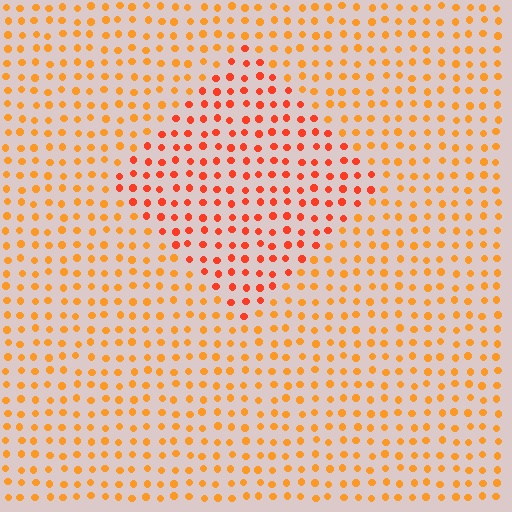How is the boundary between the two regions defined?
The boundary is defined purely by a slight shift in hue (about 26 degrees). Spacing, size, and orientation are identical on both sides.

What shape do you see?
I see a diamond.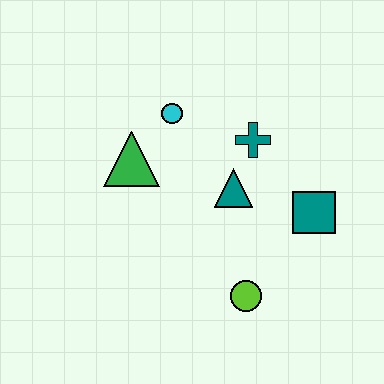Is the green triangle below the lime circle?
No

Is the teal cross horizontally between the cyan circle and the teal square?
Yes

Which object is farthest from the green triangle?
The teal square is farthest from the green triangle.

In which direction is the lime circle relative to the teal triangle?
The lime circle is below the teal triangle.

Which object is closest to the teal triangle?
The teal cross is closest to the teal triangle.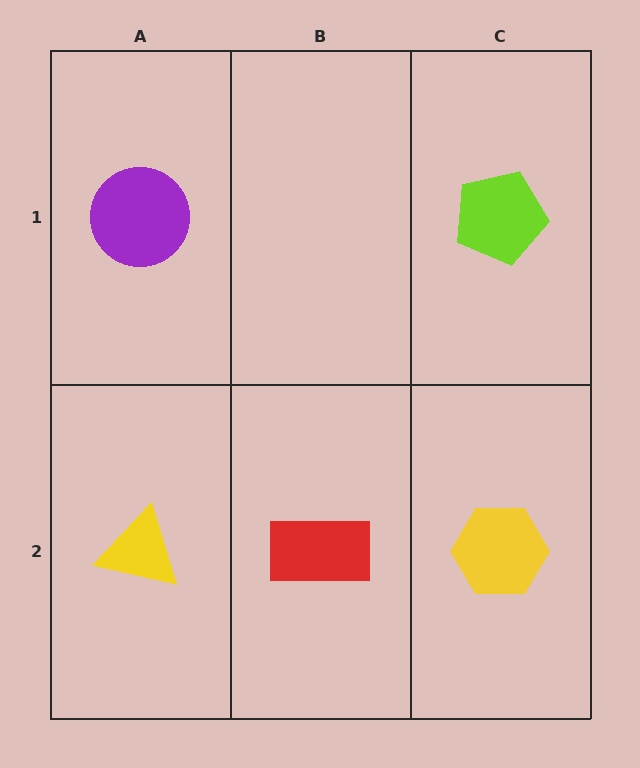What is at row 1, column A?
A purple circle.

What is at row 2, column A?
A yellow triangle.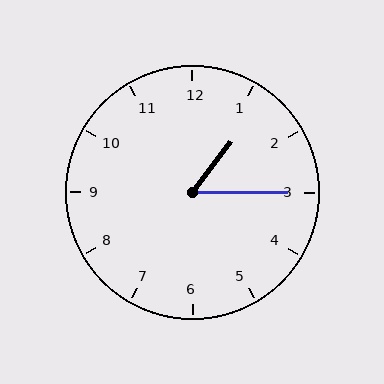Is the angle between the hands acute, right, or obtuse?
It is acute.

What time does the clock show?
1:15.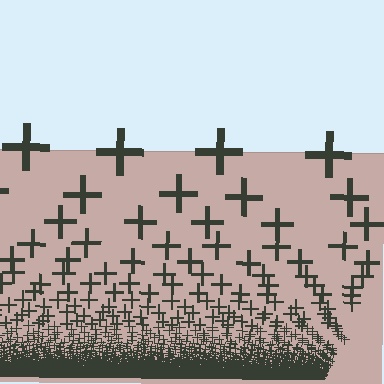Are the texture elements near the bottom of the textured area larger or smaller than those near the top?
Smaller. The gradient is inverted — elements near the bottom are smaller and denser.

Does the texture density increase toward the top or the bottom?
Density increases toward the bottom.